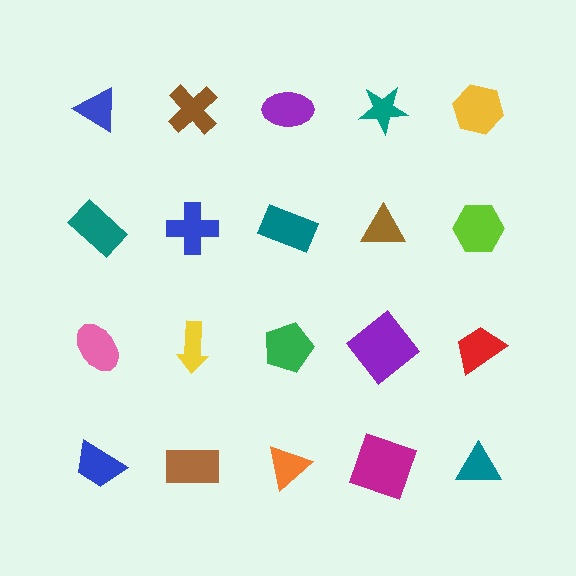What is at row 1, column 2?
A brown cross.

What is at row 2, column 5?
A lime hexagon.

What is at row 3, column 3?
A green pentagon.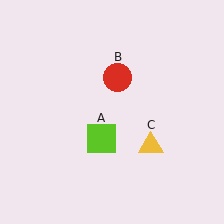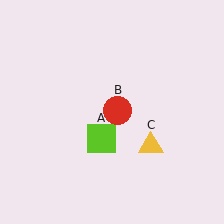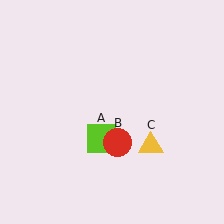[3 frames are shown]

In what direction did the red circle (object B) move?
The red circle (object B) moved down.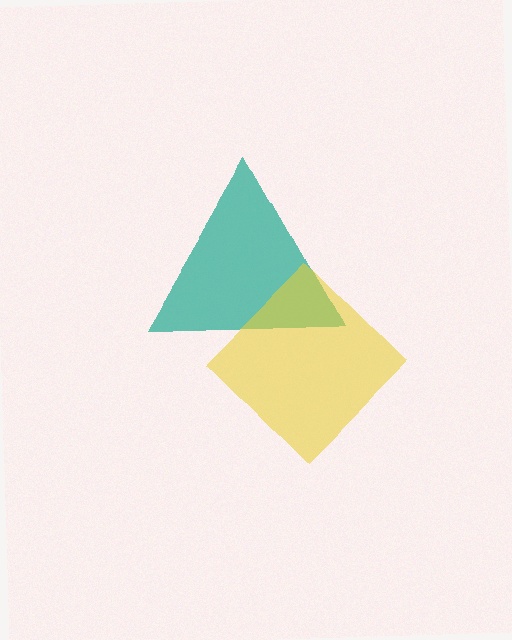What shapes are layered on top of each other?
The layered shapes are: a teal triangle, a yellow diamond.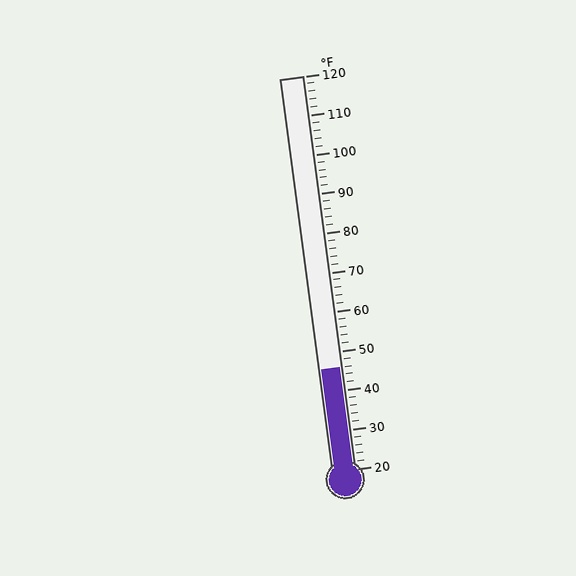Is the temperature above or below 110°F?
The temperature is below 110°F.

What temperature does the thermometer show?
The thermometer shows approximately 46°F.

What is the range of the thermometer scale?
The thermometer scale ranges from 20°F to 120°F.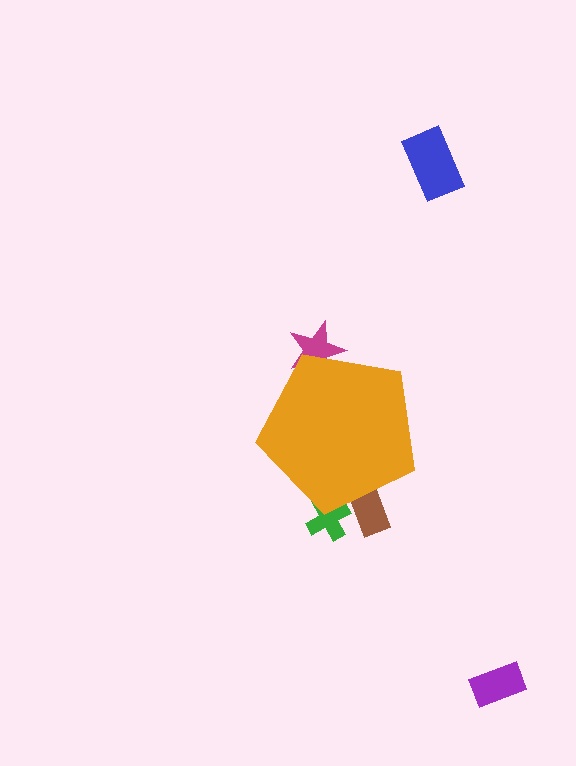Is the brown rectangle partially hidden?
Yes, the brown rectangle is partially hidden behind the orange pentagon.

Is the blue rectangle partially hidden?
No, the blue rectangle is fully visible.